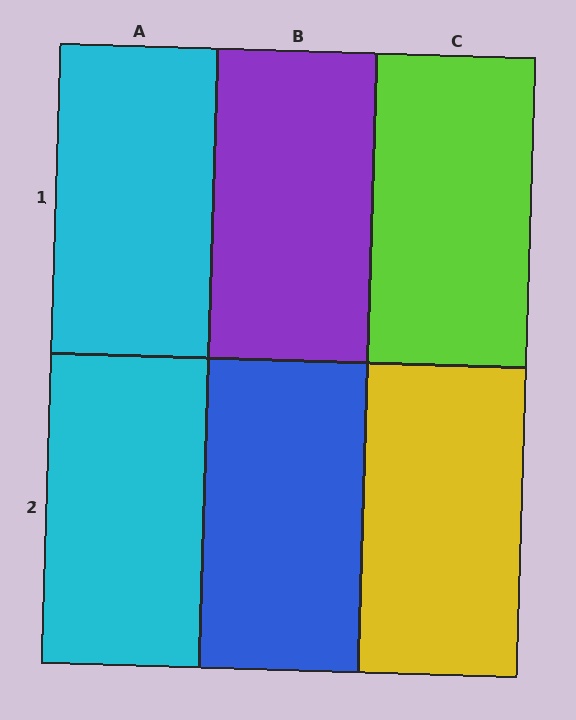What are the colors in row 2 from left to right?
Cyan, blue, yellow.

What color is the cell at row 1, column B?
Purple.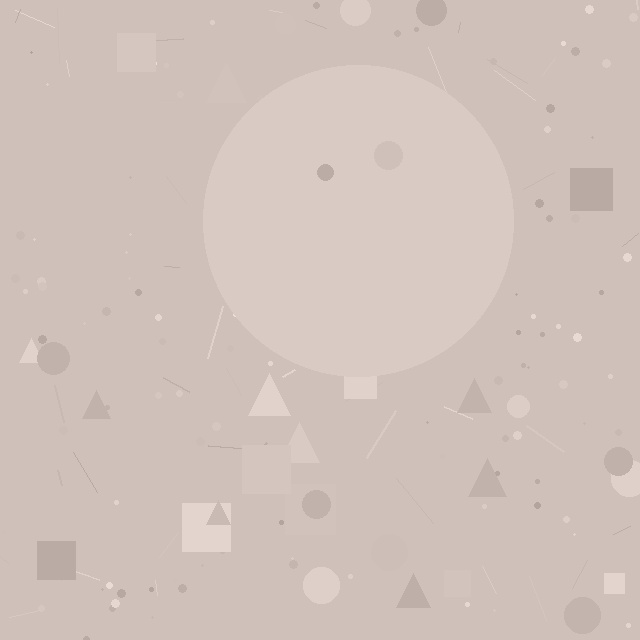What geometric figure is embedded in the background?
A circle is embedded in the background.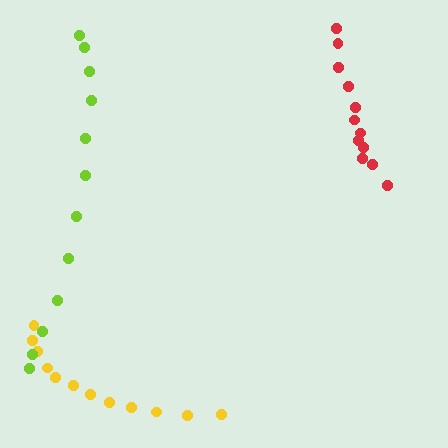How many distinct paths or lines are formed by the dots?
There are 3 distinct paths.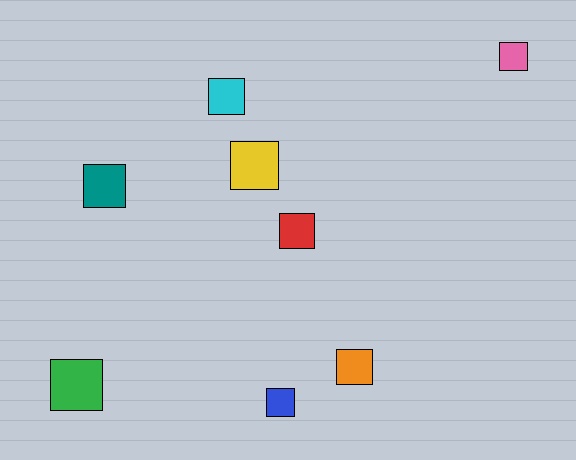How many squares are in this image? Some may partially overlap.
There are 8 squares.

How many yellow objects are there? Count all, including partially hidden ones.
There is 1 yellow object.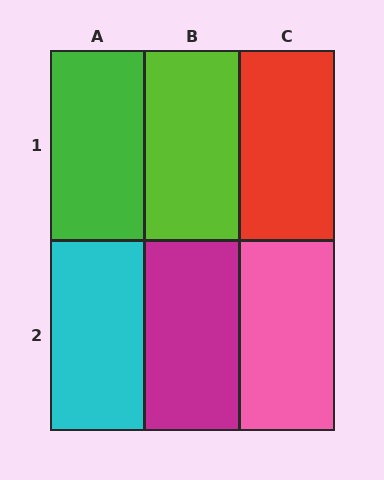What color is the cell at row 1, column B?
Lime.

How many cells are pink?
1 cell is pink.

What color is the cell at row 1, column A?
Green.